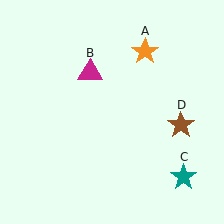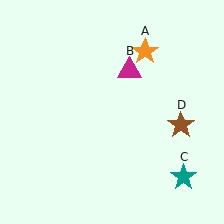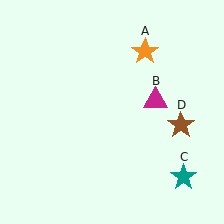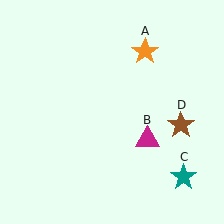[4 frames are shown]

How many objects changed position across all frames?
1 object changed position: magenta triangle (object B).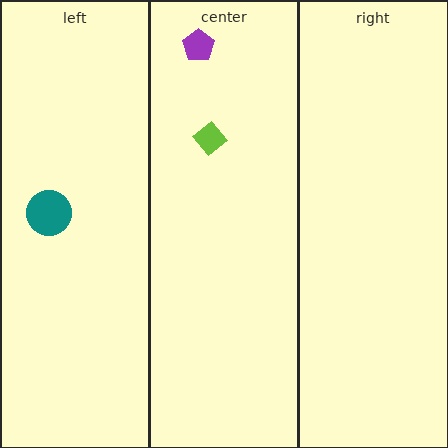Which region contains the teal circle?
The left region.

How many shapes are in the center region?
2.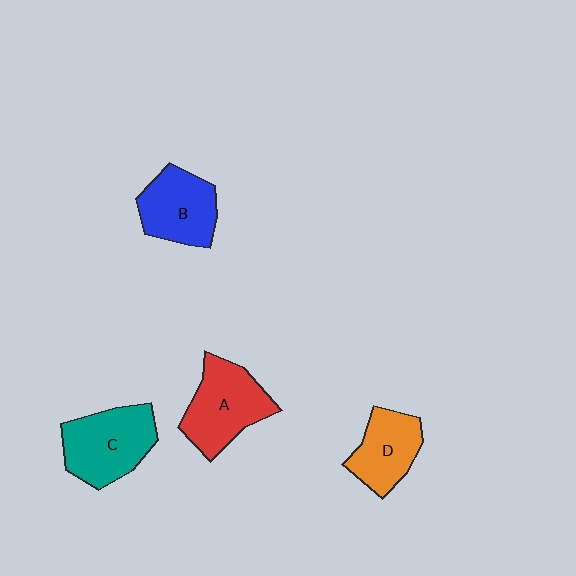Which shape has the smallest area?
Shape D (orange).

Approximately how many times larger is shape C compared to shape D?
Approximately 1.3 times.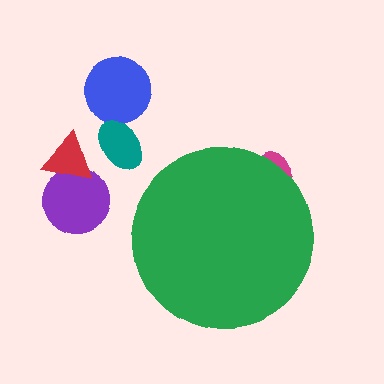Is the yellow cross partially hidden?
No, the yellow cross is fully visible.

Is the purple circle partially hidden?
No, the purple circle is fully visible.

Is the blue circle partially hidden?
No, the blue circle is fully visible.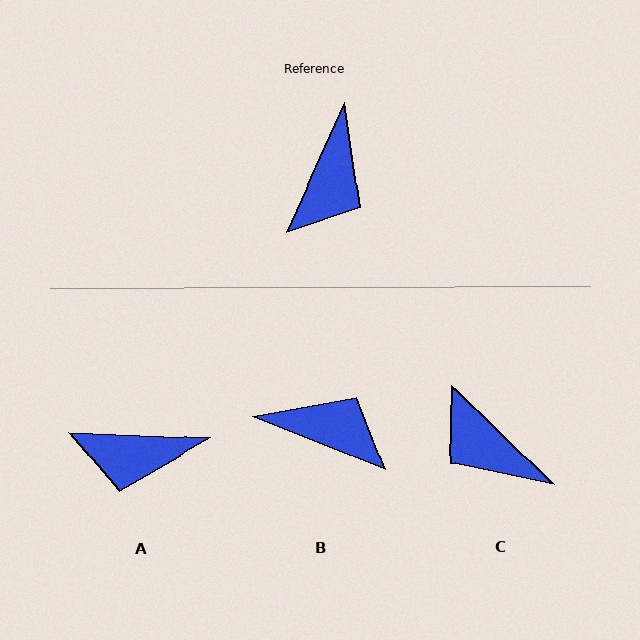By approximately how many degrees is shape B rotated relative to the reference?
Approximately 92 degrees counter-clockwise.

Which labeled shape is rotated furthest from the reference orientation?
C, about 110 degrees away.